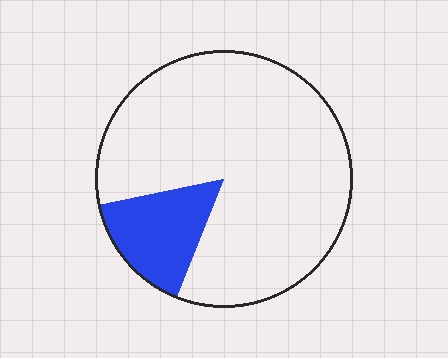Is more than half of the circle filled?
No.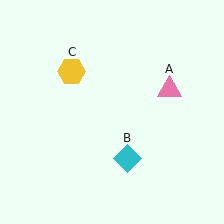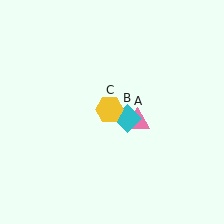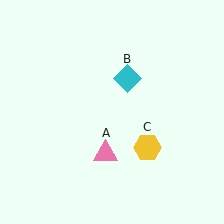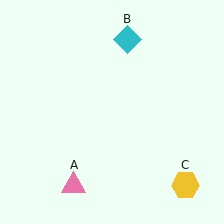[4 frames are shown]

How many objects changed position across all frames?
3 objects changed position: pink triangle (object A), cyan diamond (object B), yellow hexagon (object C).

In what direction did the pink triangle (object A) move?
The pink triangle (object A) moved down and to the left.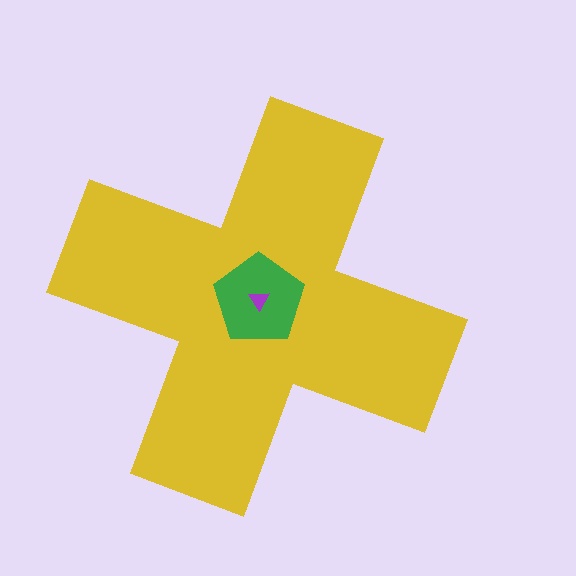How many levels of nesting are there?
3.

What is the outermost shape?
The yellow cross.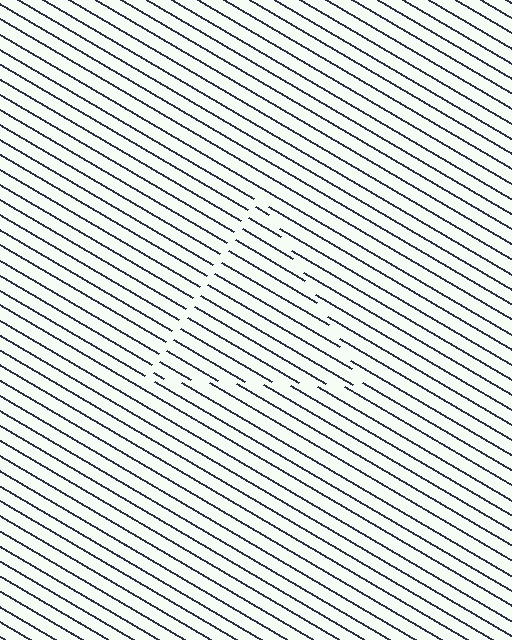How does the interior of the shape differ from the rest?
The interior of the shape contains the same grating, shifted by half a period — the contour is defined by the phase discontinuity where line-ends from the inner and outer gratings abut.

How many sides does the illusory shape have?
3 sides — the line-ends trace a triangle.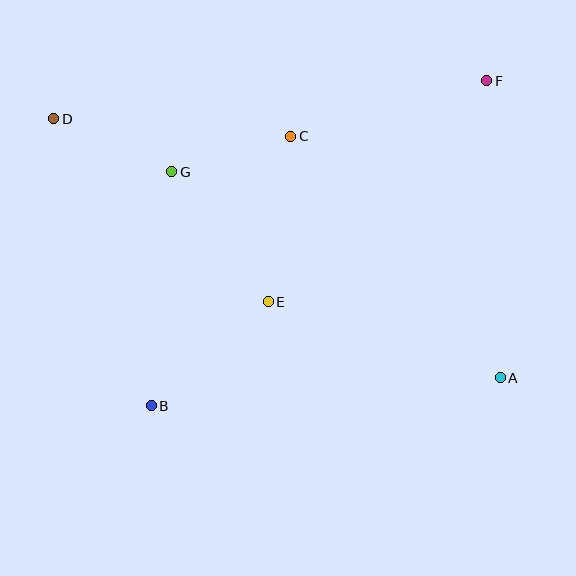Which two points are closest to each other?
Points C and G are closest to each other.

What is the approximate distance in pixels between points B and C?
The distance between B and C is approximately 304 pixels.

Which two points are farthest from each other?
Points A and D are farthest from each other.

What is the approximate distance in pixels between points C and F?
The distance between C and F is approximately 204 pixels.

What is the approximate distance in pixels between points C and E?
The distance between C and E is approximately 167 pixels.